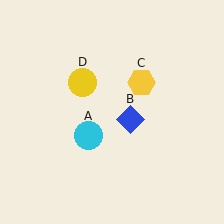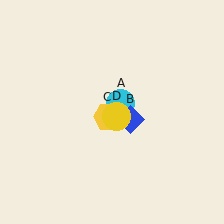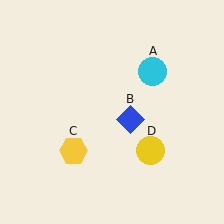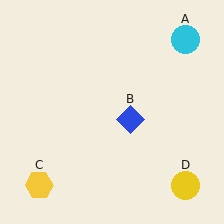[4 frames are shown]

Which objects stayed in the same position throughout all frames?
Blue diamond (object B) remained stationary.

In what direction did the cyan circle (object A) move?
The cyan circle (object A) moved up and to the right.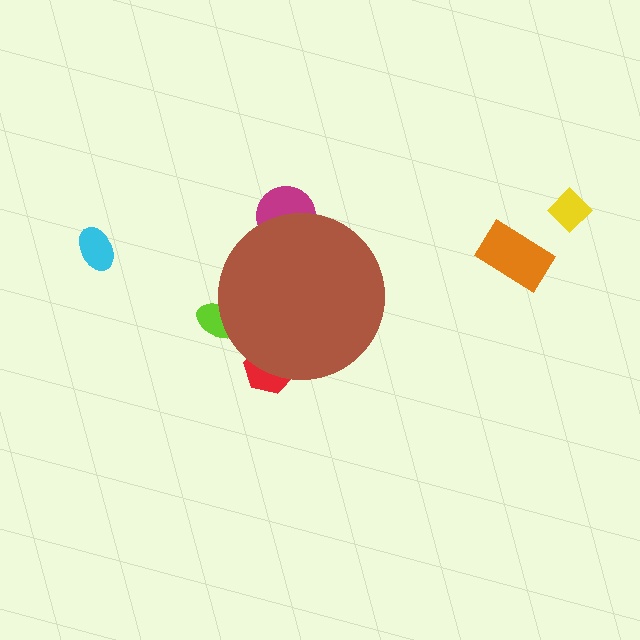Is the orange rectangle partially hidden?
No, the orange rectangle is fully visible.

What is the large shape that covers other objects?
A brown circle.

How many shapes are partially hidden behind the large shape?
3 shapes are partially hidden.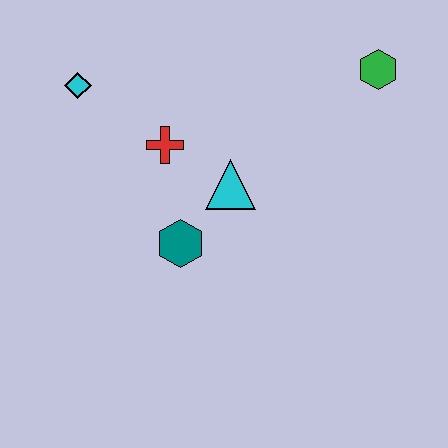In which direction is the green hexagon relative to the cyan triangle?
The green hexagon is to the right of the cyan triangle.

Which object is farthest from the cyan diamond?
The green hexagon is farthest from the cyan diamond.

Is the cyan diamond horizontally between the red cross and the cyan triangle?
No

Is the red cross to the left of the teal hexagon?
Yes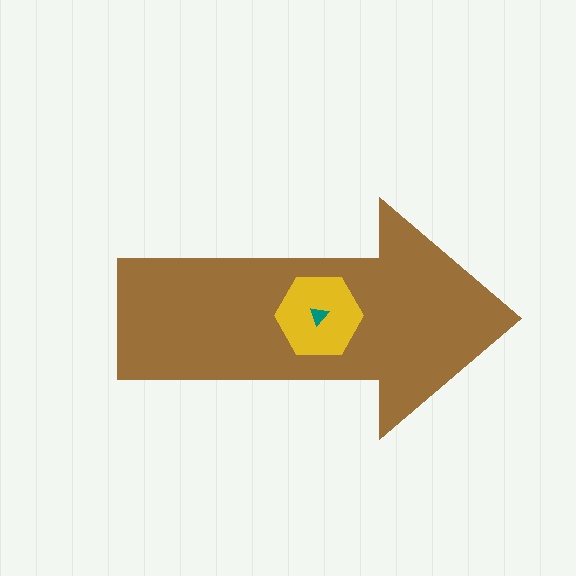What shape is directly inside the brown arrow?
The yellow hexagon.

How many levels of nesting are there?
3.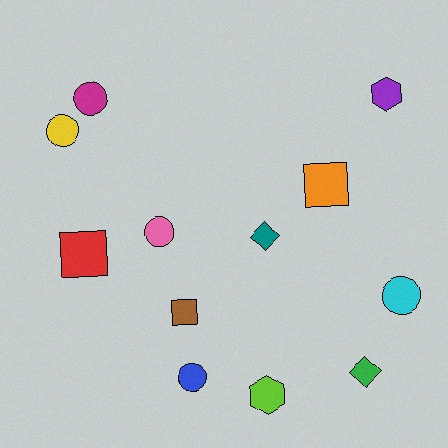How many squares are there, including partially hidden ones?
There are 3 squares.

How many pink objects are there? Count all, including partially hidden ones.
There is 1 pink object.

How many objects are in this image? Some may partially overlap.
There are 12 objects.